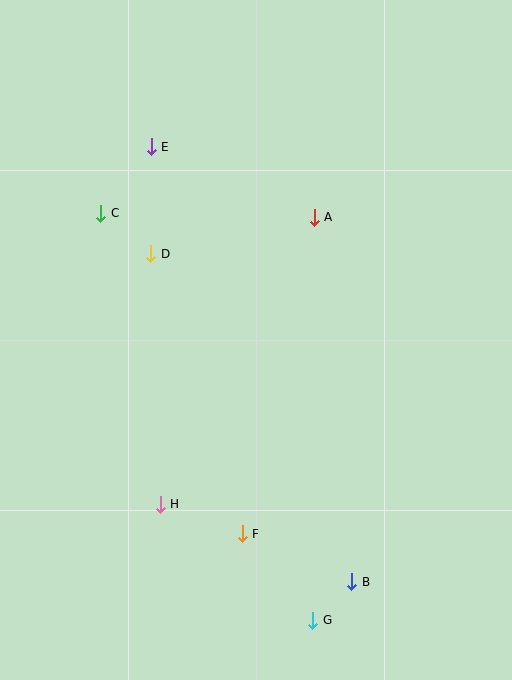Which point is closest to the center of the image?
Point A at (314, 217) is closest to the center.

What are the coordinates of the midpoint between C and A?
The midpoint between C and A is at (208, 215).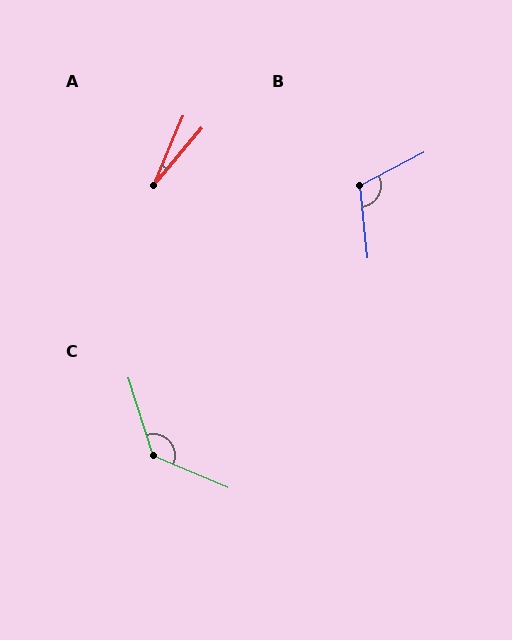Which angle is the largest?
C, at approximately 130 degrees.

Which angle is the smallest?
A, at approximately 17 degrees.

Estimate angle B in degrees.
Approximately 112 degrees.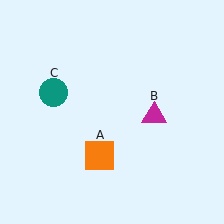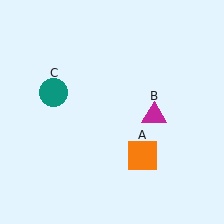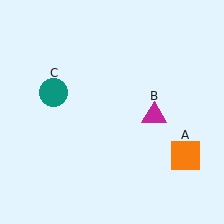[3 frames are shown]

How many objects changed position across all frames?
1 object changed position: orange square (object A).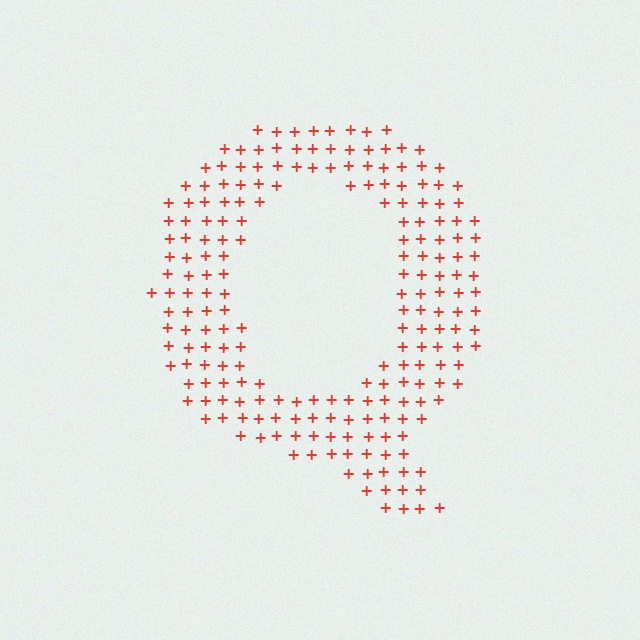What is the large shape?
The large shape is the letter Q.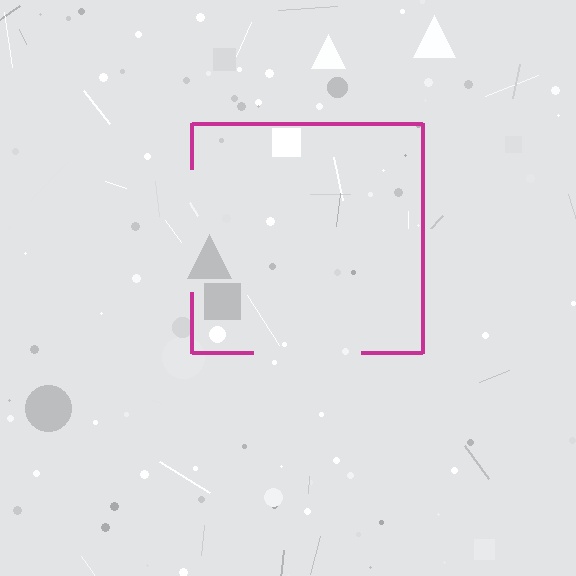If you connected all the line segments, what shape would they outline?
They would outline a square.